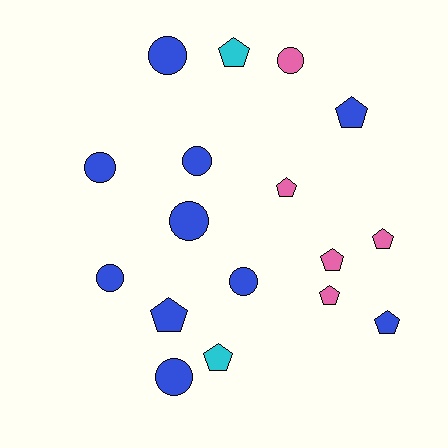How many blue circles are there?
There are 7 blue circles.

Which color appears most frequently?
Blue, with 10 objects.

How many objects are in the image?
There are 17 objects.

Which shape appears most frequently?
Pentagon, with 9 objects.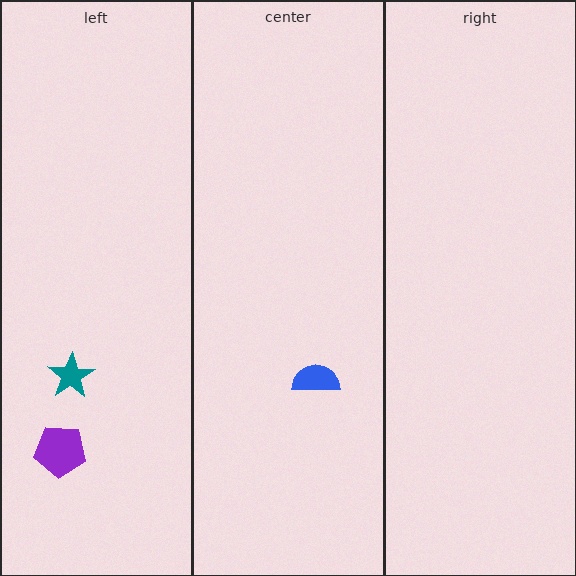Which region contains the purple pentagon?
The left region.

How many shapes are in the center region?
1.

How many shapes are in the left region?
2.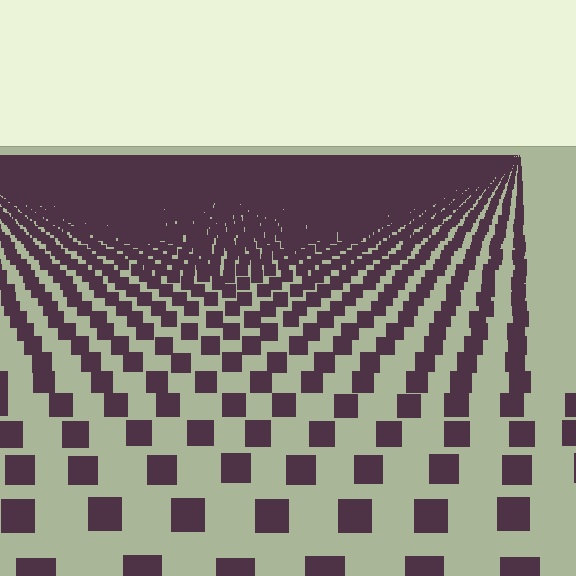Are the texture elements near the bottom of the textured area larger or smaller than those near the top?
Larger. Near the bottom, elements are closer to the viewer and appear at a bigger on-screen size.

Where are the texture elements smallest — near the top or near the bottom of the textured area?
Near the top.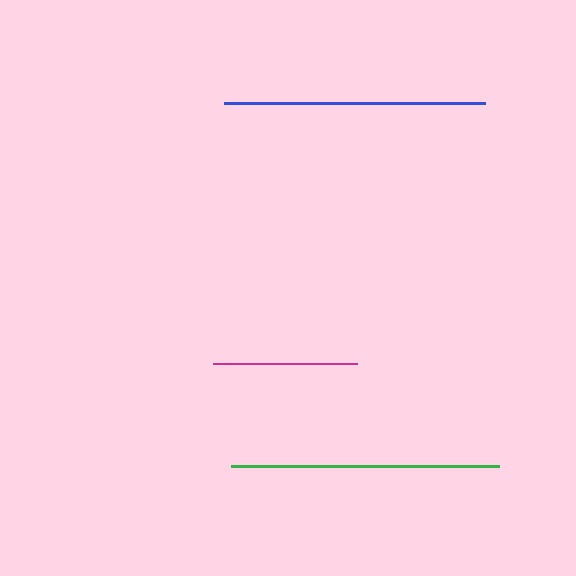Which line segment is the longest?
The green line is the longest at approximately 269 pixels.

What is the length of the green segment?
The green segment is approximately 269 pixels long.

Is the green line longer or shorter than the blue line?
The green line is longer than the blue line.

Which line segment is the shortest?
The magenta line is the shortest at approximately 143 pixels.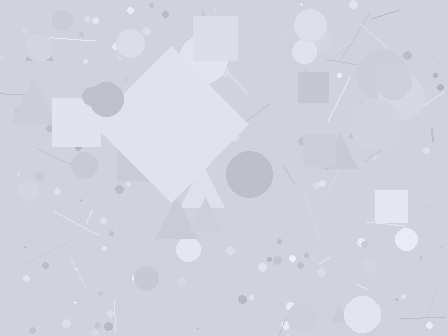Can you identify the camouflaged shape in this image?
The camouflaged shape is a diamond.